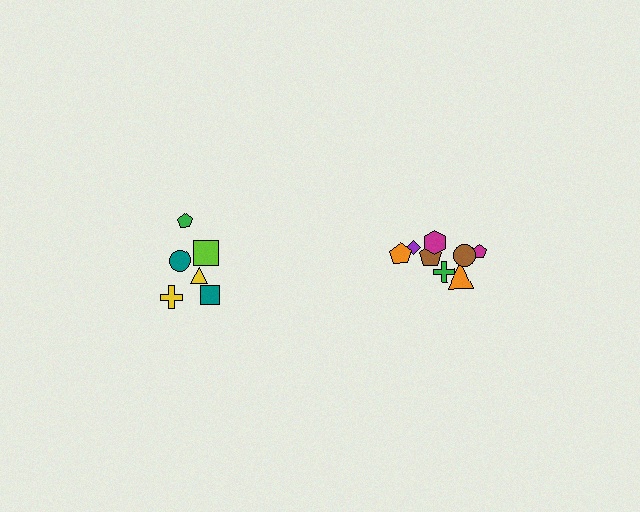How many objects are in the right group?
There are 8 objects.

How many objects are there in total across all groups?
There are 14 objects.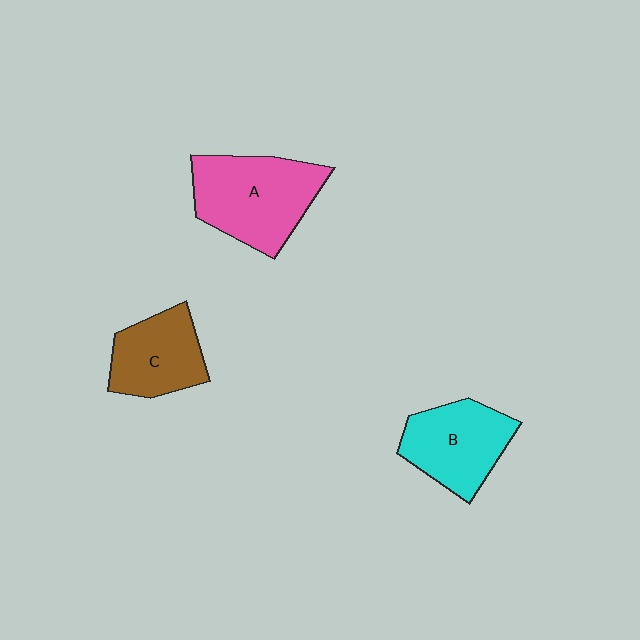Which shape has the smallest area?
Shape C (brown).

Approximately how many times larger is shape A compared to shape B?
Approximately 1.3 times.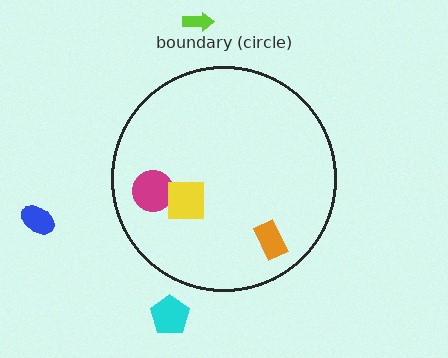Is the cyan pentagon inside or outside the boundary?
Outside.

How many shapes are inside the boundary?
3 inside, 3 outside.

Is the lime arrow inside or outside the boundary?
Outside.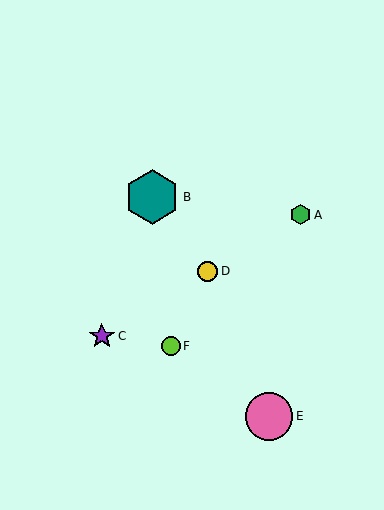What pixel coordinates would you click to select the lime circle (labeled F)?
Click at (171, 346) to select the lime circle F.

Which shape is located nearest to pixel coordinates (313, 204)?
The green hexagon (labeled A) at (300, 215) is nearest to that location.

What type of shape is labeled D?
Shape D is a yellow circle.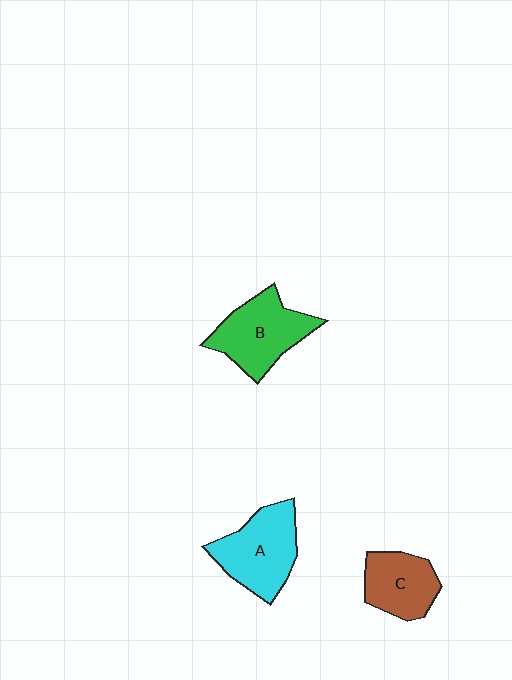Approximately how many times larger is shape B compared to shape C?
Approximately 1.3 times.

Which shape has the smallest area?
Shape C (brown).